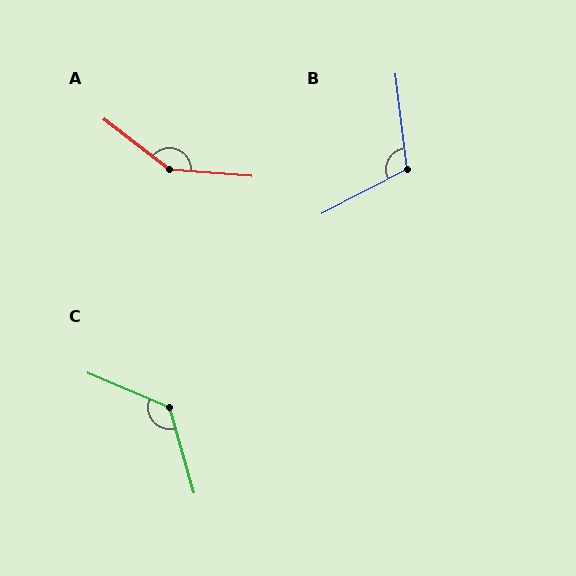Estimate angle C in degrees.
Approximately 129 degrees.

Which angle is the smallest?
B, at approximately 111 degrees.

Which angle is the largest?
A, at approximately 146 degrees.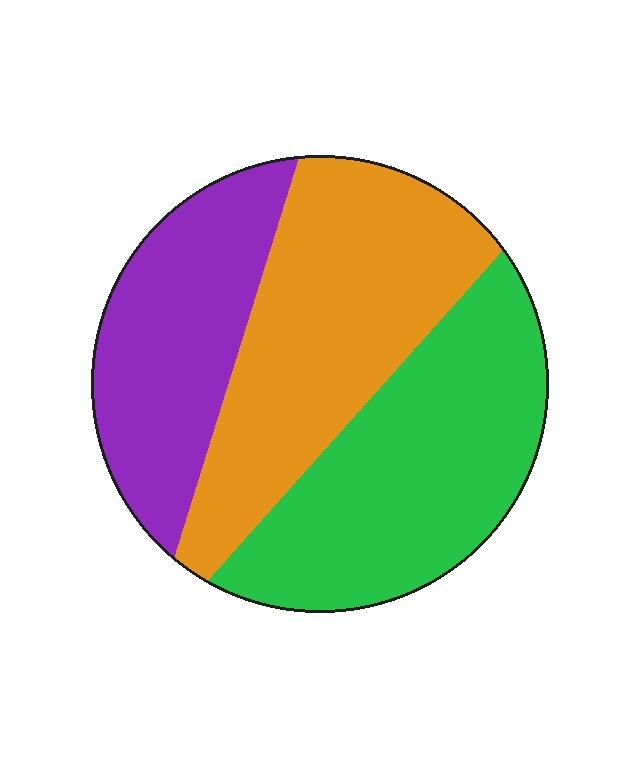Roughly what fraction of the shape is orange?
Orange takes up about three eighths (3/8) of the shape.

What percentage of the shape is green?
Green takes up between a third and a half of the shape.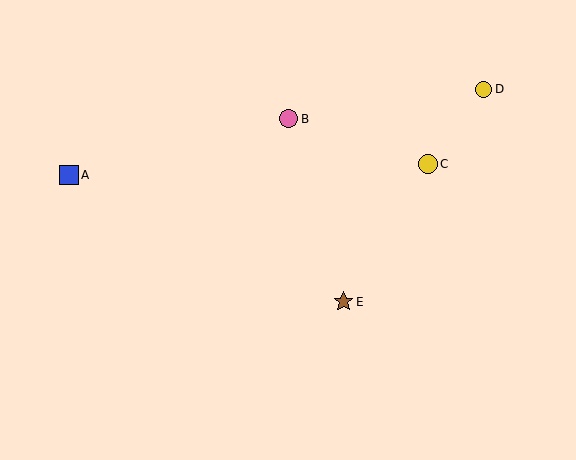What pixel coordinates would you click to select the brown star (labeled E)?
Click at (344, 302) to select the brown star E.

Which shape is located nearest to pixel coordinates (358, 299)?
The brown star (labeled E) at (344, 302) is nearest to that location.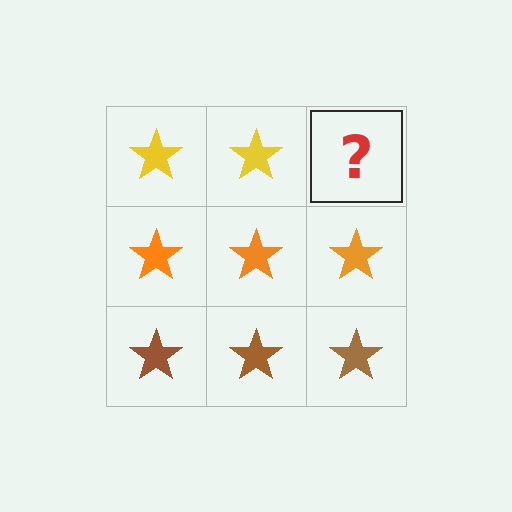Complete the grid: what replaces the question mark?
The question mark should be replaced with a yellow star.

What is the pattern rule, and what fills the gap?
The rule is that each row has a consistent color. The gap should be filled with a yellow star.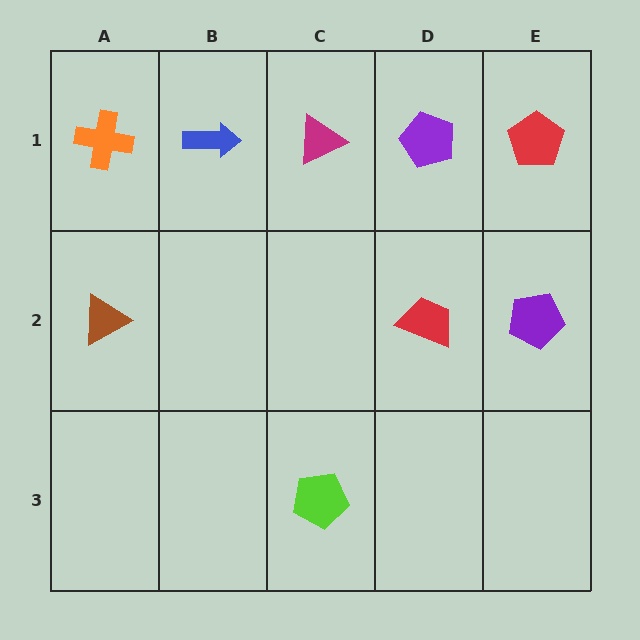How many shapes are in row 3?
1 shape.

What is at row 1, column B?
A blue arrow.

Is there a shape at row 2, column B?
No, that cell is empty.